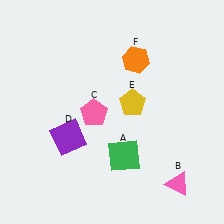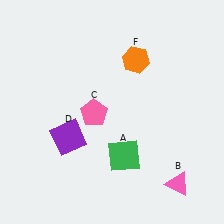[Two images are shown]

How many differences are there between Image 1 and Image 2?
There is 1 difference between the two images.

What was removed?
The yellow pentagon (E) was removed in Image 2.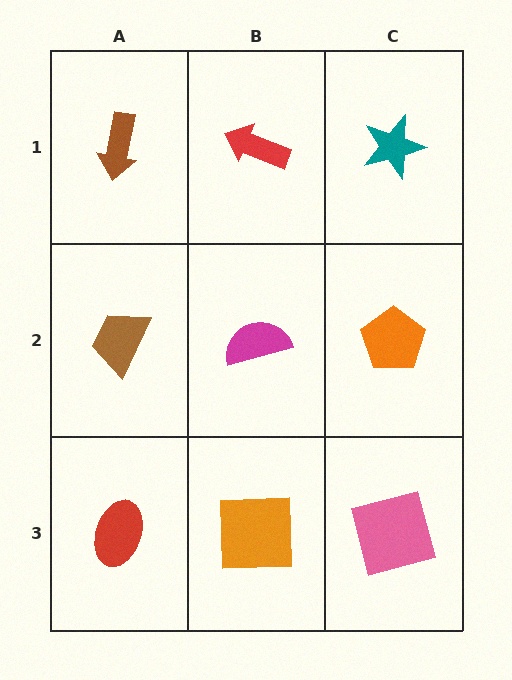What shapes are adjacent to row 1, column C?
An orange pentagon (row 2, column C), a red arrow (row 1, column B).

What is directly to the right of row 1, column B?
A teal star.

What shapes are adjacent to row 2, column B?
A red arrow (row 1, column B), an orange square (row 3, column B), a brown trapezoid (row 2, column A), an orange pentagon (row 2, column C).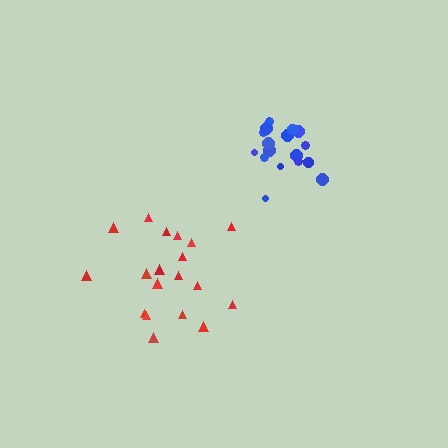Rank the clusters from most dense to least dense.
blue, red.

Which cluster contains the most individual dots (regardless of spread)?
Red (19).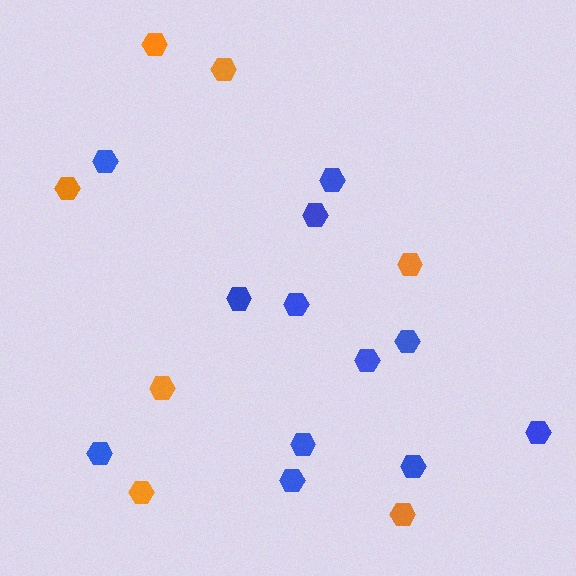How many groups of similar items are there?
There are 2 groups: one group of blue hexagons (12) and one group of orange hexagons (7).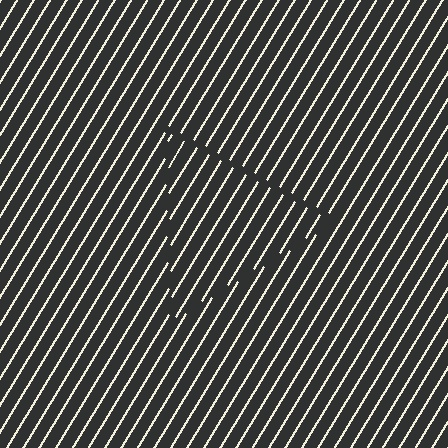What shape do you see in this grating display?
An illusory triangle. The interior of the shape contains the same grating, shifted by half a period — the contour is defined by the phase discontinuity where line-ends from the inner and outer gratings abut.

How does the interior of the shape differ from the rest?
The interior of the shape contains the same grating, shifted by half a period — the contour is defined by the phase discontinuity where line-ends from the inner and outer gratings abut.